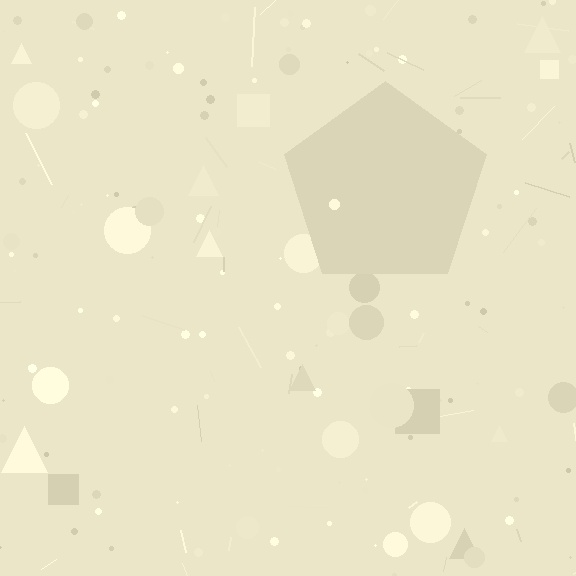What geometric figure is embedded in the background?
A pentagon is embedded in the background.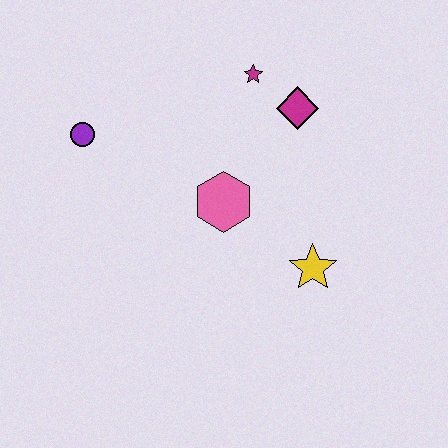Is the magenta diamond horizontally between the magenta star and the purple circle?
No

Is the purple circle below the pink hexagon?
No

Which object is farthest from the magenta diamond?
The purple circle is farthest from the magenta diamond.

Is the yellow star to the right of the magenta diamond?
Yes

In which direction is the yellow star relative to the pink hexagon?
The yellow star is to the right of the pink hexagon.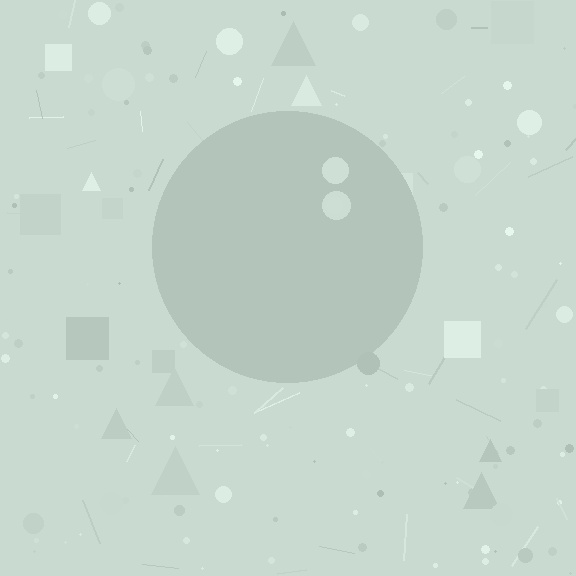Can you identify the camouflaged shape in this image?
The camouflaged shape is a circle.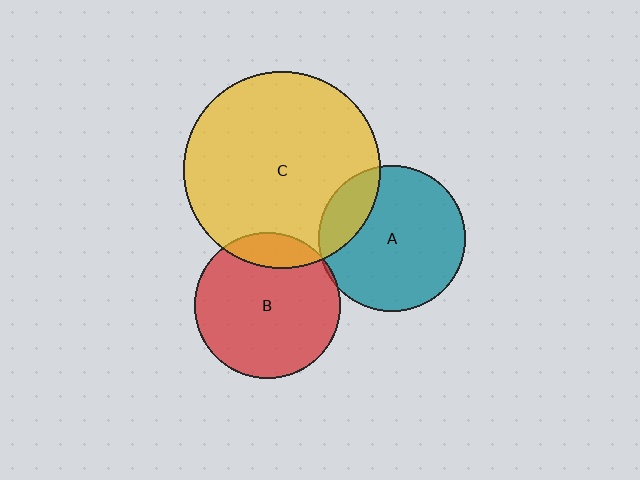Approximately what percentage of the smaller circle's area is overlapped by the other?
Approximately 15%.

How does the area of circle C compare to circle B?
Approximately 1.8 times.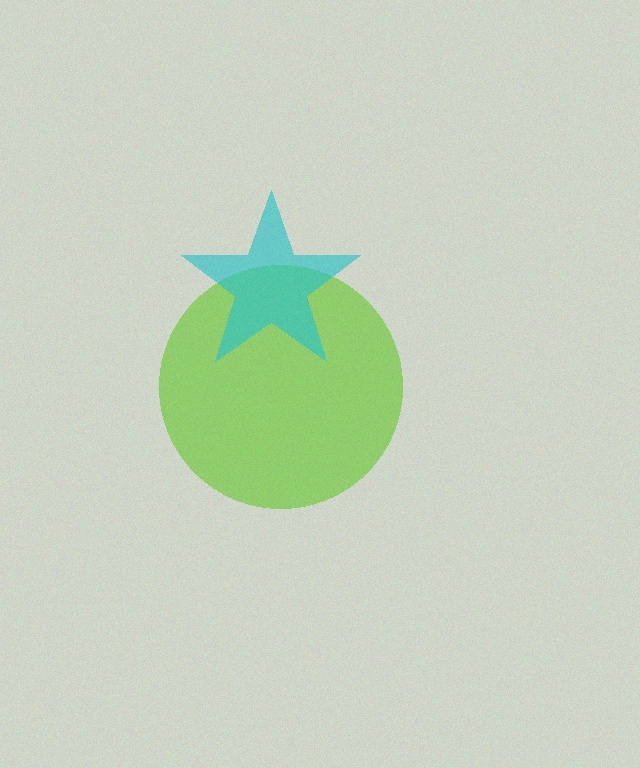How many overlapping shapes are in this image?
There are 2 overlapping shapes in the image.